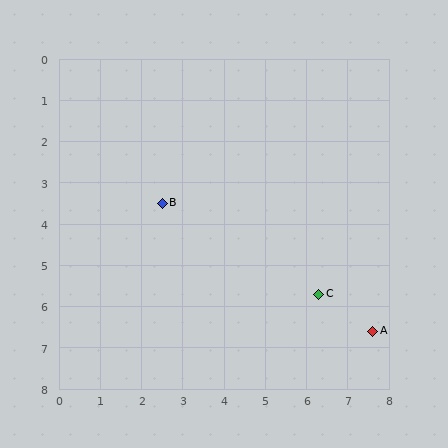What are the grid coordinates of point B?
Point B is at approximately (2.5, 3.5).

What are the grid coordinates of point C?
Point C is at approximately (6.3, 5.7).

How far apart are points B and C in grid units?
Points B and C are about 4.4 grid units apart.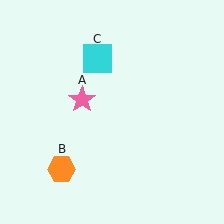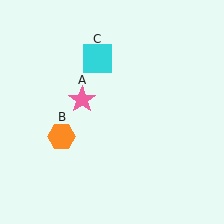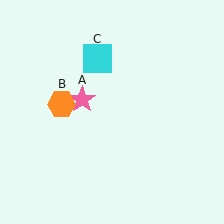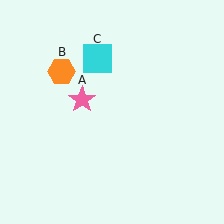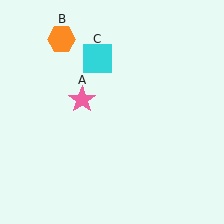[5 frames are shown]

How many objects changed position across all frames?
1 object changed position: orange hexagon (object B).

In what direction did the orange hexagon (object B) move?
The orange hexagon (object B) moved up.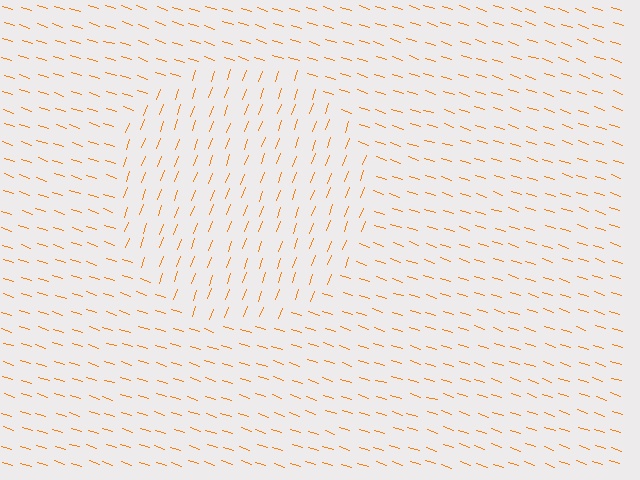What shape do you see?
I see a circle.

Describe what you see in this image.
The image is filled with small orange line segments. A circle region in the image has lines oriented differently from the surrounding lines, creating a visible texture boundary.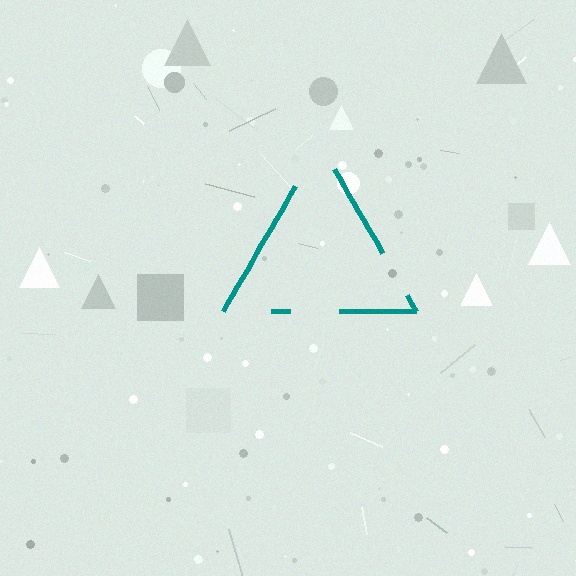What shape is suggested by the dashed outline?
The dashed outline suggests a triangle.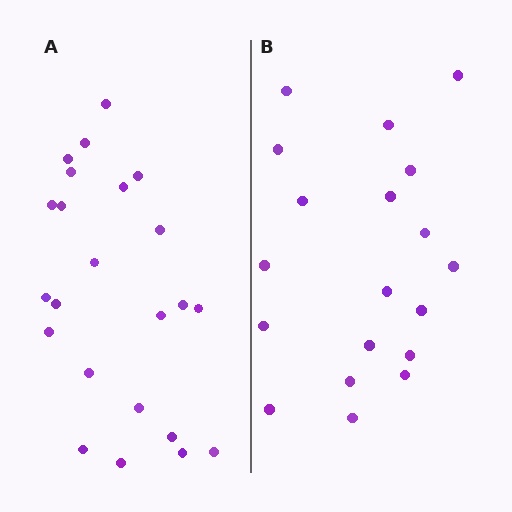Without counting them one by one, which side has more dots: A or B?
Region A (the left region) has more dots.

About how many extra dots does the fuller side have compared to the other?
Region A has about 4 more dots than region B.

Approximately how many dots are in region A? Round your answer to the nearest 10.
About 20 dots. (The exact count is 23, which rounds to 20.)